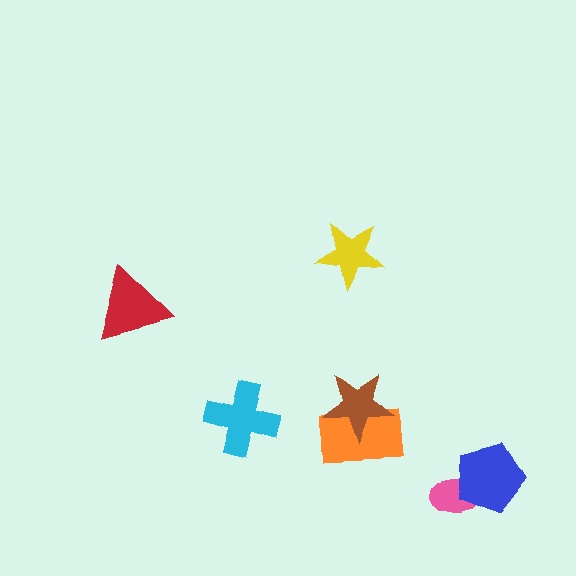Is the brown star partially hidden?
No, no other shape covers it.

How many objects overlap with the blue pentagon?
1 object overlaps with the blue pentagon.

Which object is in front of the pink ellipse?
The blue pentagon is in front of the pink ellipse.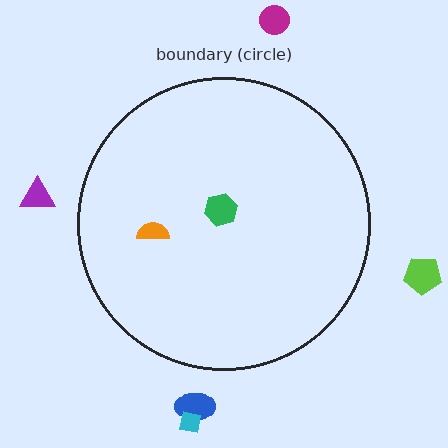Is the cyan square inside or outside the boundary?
Outside.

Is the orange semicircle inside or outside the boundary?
Inside.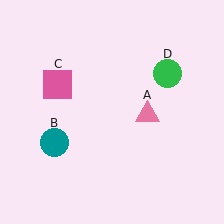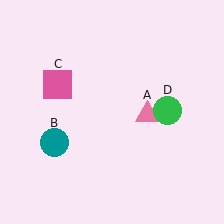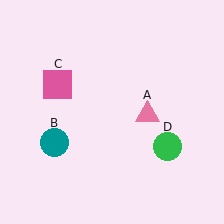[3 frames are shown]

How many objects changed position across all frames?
1 object changed position: green circle (object D).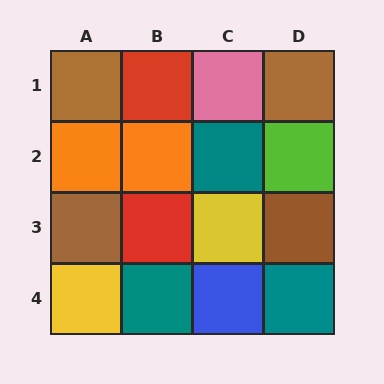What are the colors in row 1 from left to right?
Brown, red, pink, brown.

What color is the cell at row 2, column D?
Lime.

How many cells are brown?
4 cells are brown.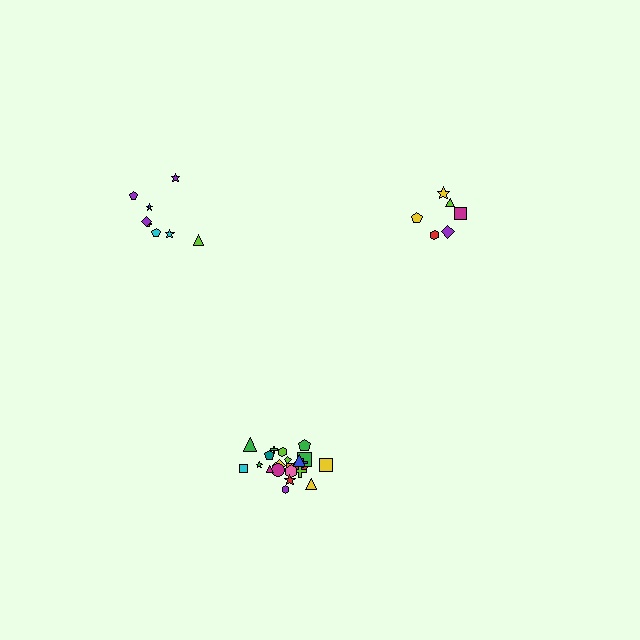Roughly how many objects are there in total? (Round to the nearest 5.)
Roughly 35 objects in total.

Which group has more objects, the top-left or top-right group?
The top-left group.